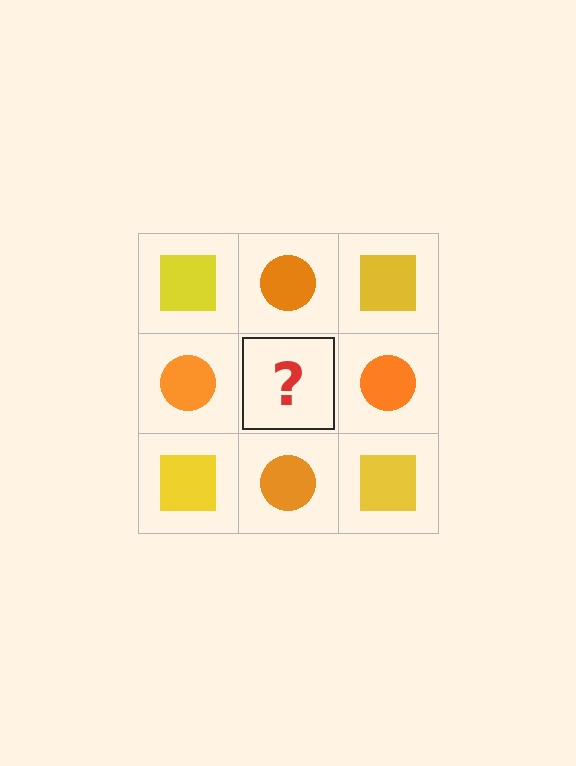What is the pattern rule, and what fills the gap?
The rule is that it alternates yellow square and orange circle in a checkerboard pattern. The gap should be filled with a yellow square.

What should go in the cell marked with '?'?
The missing cell should contain a yellow square.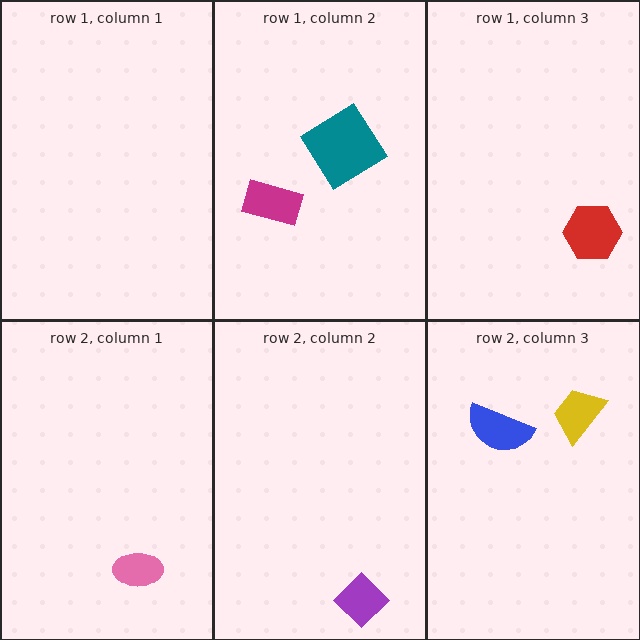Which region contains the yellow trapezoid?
The row 2, column 3 region.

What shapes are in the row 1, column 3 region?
The red hexagon.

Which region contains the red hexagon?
The row 1, column 3 region.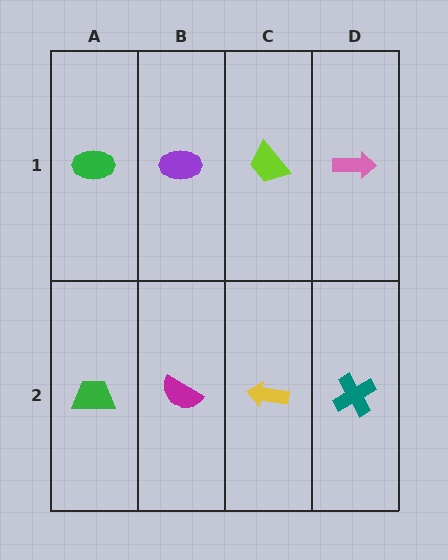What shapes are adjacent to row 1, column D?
A teal cross (row 2, column D), a lime trapezoid (row 1, column C).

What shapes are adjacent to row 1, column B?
A magenta semicircle (row 2, column B), a green ellipse (row 1, column A), a lime trapezoid (row 1, column C).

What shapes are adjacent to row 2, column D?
A pink arrow (row 1, column D), a yellow arrow (row 2, column C).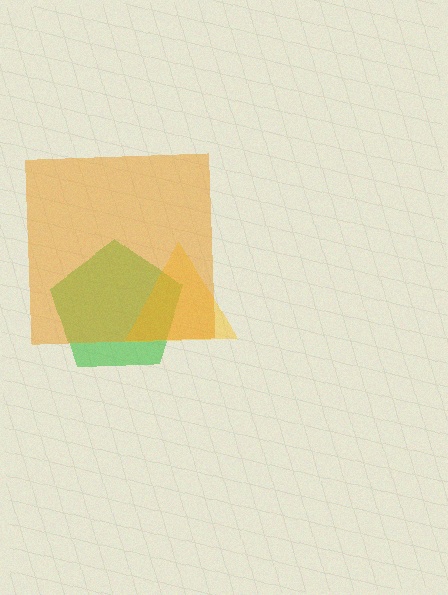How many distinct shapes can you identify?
There are 3 distinct shapes: a green pentagon, a yellow triangle, an orange square.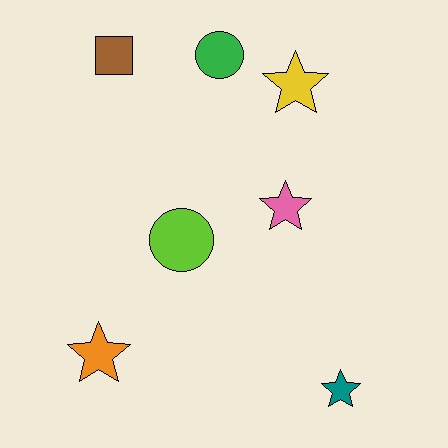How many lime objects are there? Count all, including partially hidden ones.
There is 1 lime object.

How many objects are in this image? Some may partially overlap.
There are 7 objects.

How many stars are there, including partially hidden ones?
There are 4 stars.